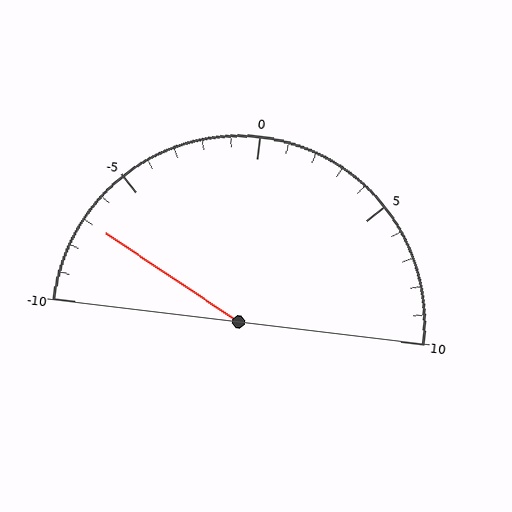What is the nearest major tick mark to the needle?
The nearest major tick mark is -5.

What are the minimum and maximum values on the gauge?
The gauge ranges from -10 to 10.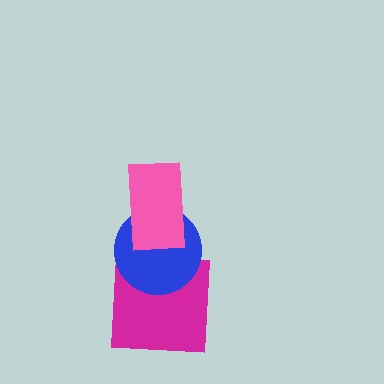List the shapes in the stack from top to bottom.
From top to bottom: the pink rectangle, the blue circle, the magenta square.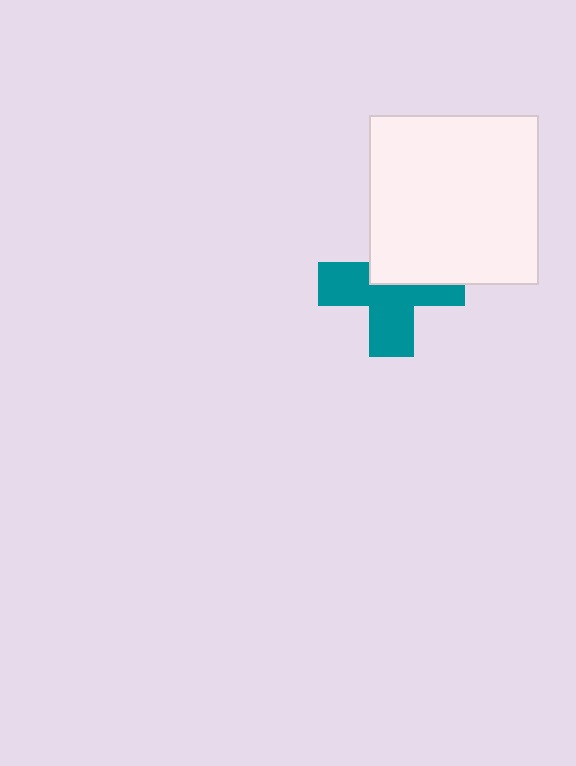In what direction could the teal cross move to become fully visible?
The teal cross could move down. That would shift it out from behind the white square entirely.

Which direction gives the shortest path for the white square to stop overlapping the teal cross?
Moving up gives the shortest separation.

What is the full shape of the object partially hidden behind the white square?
The partially hidden object is a teal cross.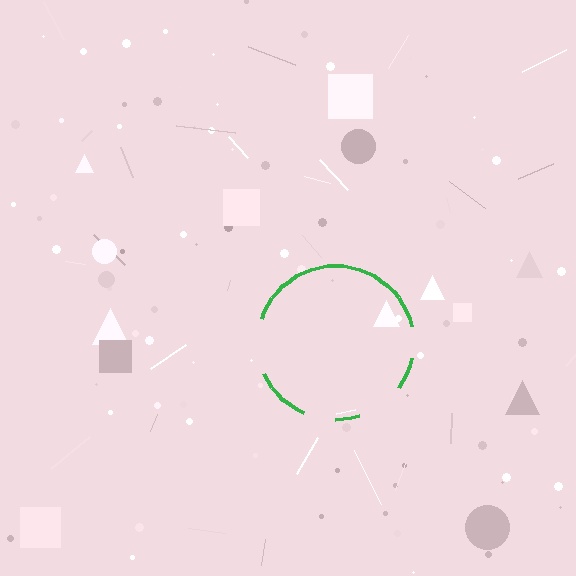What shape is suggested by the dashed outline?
The dashed outline suggests a circle.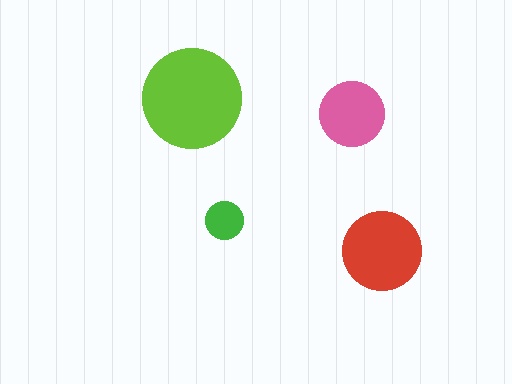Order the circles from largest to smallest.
the lime one, the red one, the pink one, the green one.